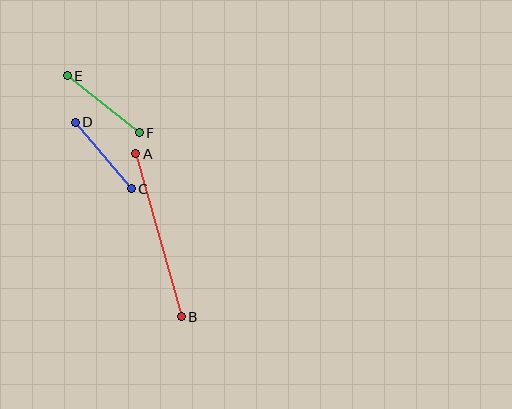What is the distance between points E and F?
The distance is approximately 92 pixels.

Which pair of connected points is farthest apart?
Points A and B are farthest apart.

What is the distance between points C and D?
The distance is approximately 87 pixels.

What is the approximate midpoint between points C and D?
The midpoint is at approximately (103, 155) pixels.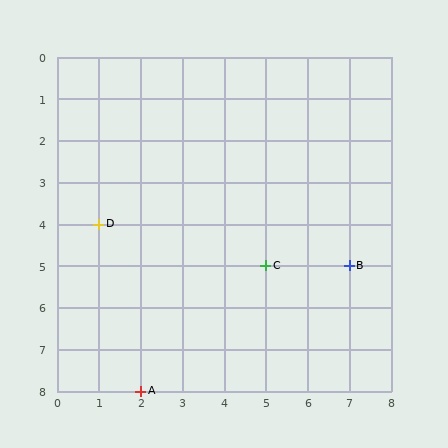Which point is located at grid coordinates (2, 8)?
Point A is at (2, 8).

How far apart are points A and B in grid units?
Points A and B are 5 columns and 3 rows apart (about 5.8 grid units diagonally).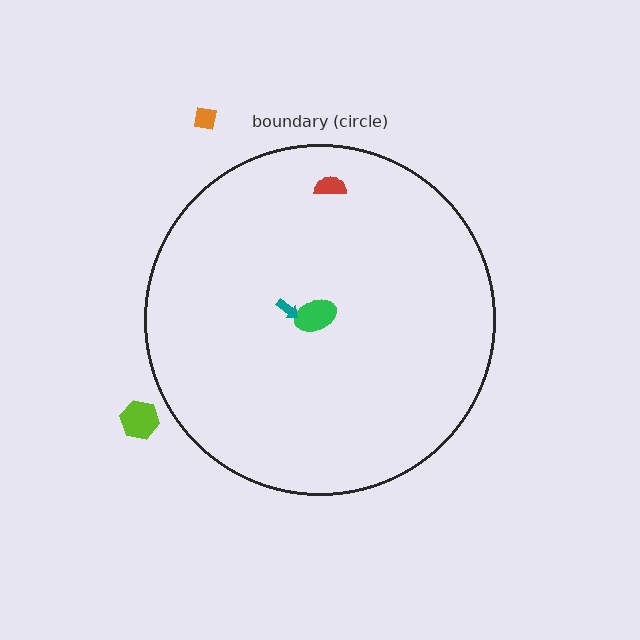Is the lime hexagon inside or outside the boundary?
Outside.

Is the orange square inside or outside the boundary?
Outside.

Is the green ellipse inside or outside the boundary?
Inside.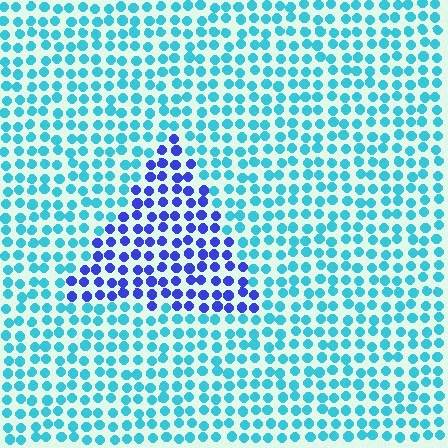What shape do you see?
I see a triangle.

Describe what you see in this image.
The image is filled with small cyan elements in a uniform arrangement. A triangle-shaped region is visible where the elements are tinted to a slightly different hue, forming a subtle color boundary.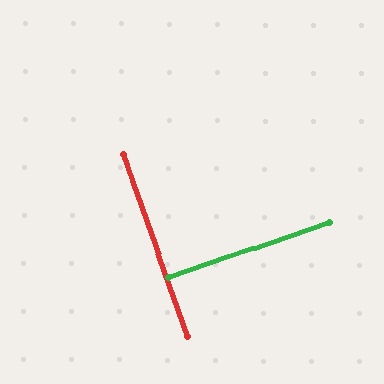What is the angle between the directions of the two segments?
Approximately 90 degrees.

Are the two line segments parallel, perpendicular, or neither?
Perpendicular — they meet at approximately 90°.